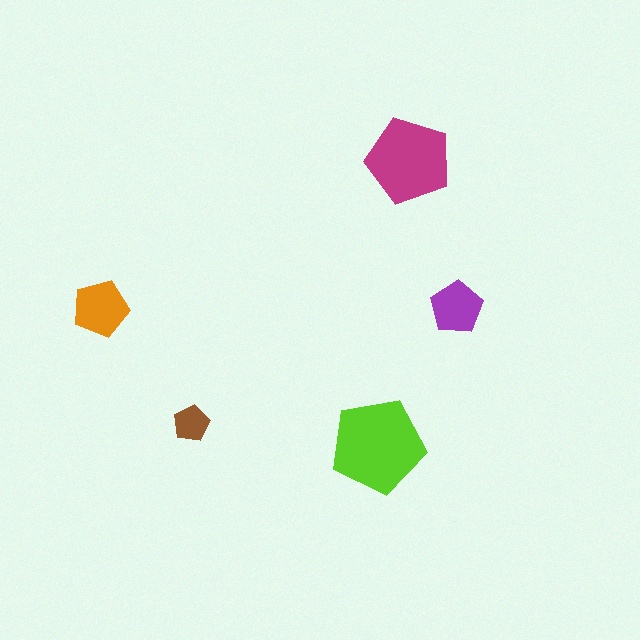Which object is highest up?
The magenta pentagon is topmost.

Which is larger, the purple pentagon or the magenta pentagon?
The magenta one.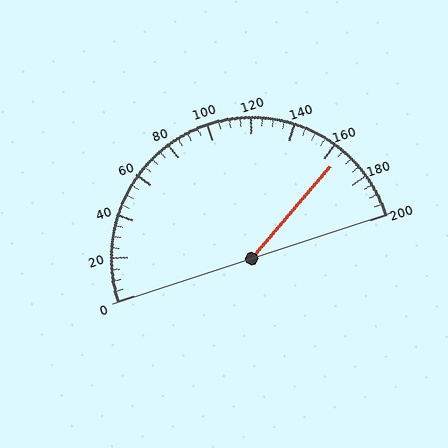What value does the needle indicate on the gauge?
The needle indicates approximately 165.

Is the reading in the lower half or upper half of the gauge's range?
The reading is in the upper half of the range (0 to 200).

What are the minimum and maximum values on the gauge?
The gauge ranges from 0 to 200.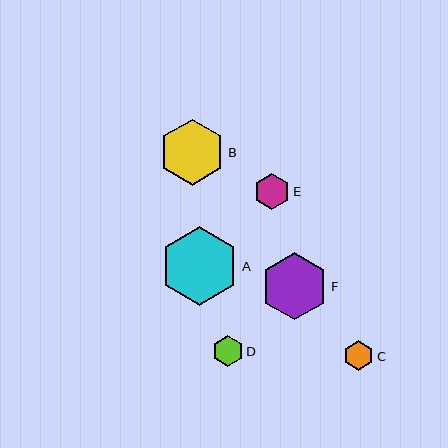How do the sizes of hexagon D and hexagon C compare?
Hexagon D and hexagon C are approximately the same size.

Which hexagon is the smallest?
Hexagon C is the smallest with a size of approximately 30 pixels.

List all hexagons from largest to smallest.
From largest to smallest: A, F, B, E, D, C.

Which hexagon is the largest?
Hexagon A is the largest with a size of approximately 78 pixels.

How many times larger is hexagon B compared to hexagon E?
Hexagon B is approximately 1.8 times the size of hexagon E.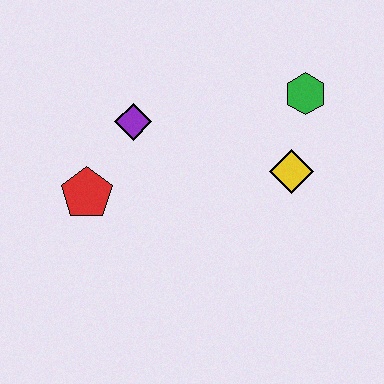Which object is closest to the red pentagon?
The purple diamond is closest to the red pentagon.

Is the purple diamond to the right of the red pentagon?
Yes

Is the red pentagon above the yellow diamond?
No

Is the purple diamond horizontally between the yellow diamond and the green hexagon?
No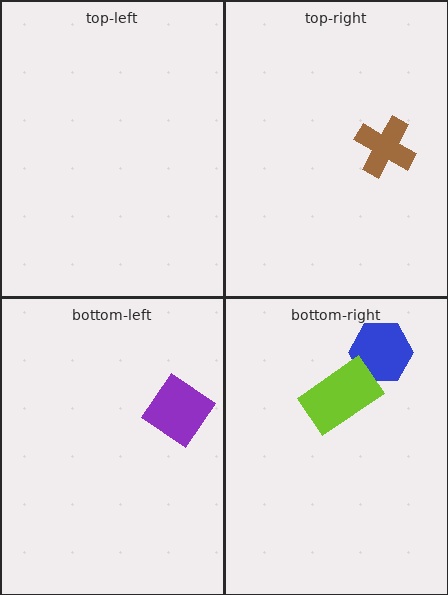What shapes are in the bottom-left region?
The purple diamond.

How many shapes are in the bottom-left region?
1.